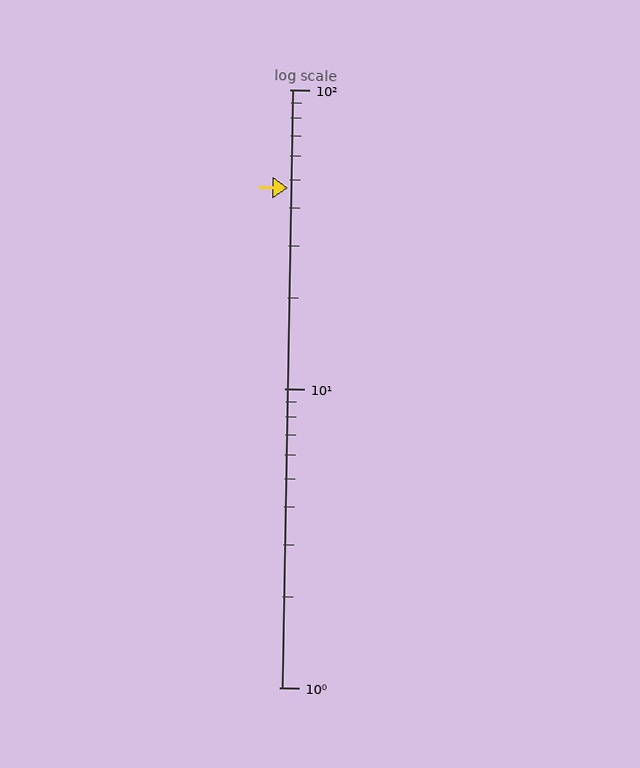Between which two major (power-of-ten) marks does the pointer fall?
The pointer is between 10 and 100.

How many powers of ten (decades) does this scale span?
The scale spans 2 decades, from 1 to 100.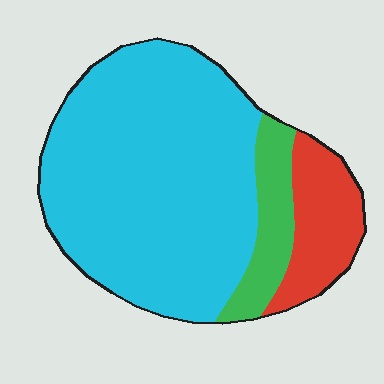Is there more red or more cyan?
Cyan.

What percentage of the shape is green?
Green takes up less than a sixth of the shape.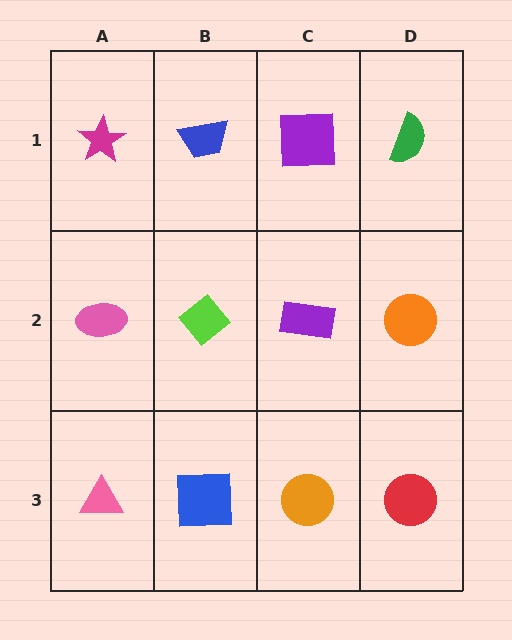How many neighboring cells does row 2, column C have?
4.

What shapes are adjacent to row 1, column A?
A pink ellipse (row 2, column A), a blue trapezoid (row 1, column B).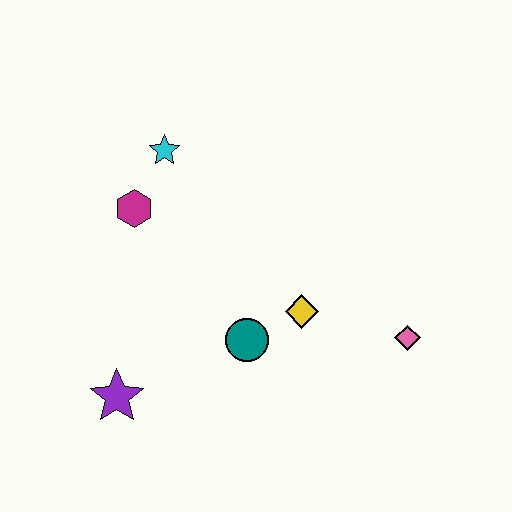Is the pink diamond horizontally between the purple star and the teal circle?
No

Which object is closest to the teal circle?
The yellow diamond is closest to the teal circle.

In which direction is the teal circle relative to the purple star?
The teal circle is to the right of the purple star.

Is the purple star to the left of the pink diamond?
Yes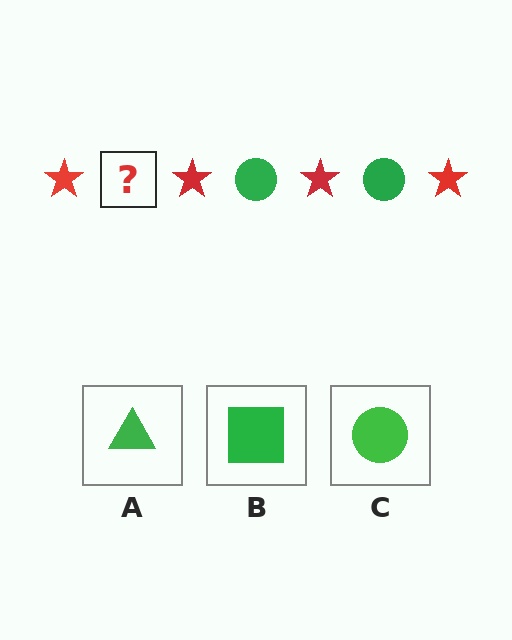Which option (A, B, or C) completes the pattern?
C.